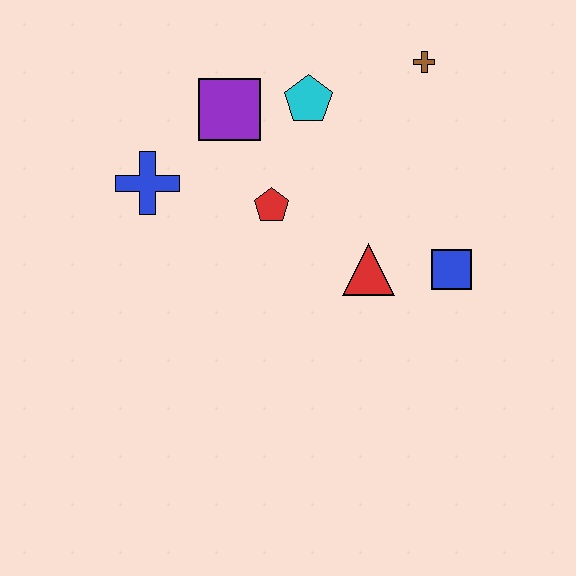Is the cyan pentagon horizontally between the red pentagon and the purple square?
No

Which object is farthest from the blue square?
The blue cross is farthest from the blue square.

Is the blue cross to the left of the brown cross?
Yes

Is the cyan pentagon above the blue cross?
Yes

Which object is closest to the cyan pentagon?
The purple square is closest to the cyan pentagon.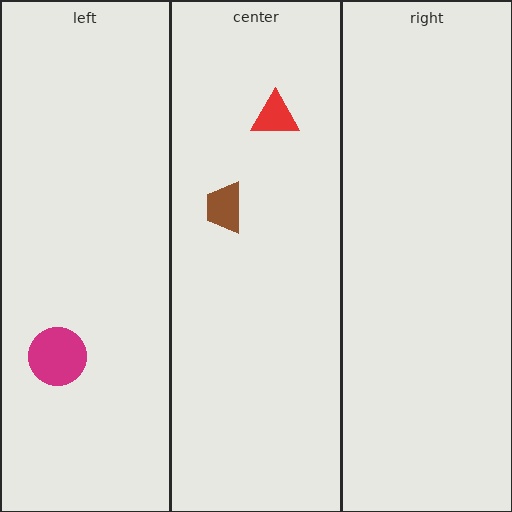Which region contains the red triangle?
The center region.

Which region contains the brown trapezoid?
The center region.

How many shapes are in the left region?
1.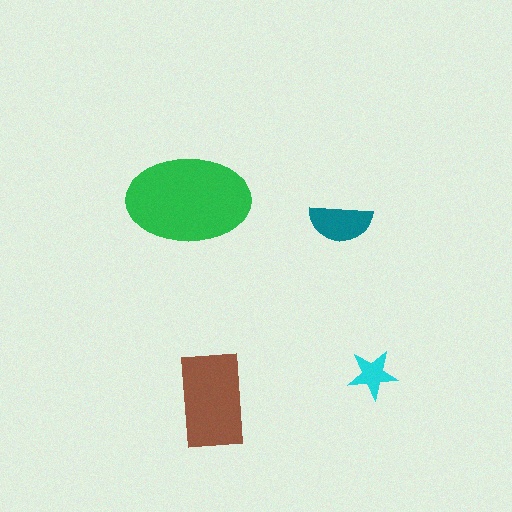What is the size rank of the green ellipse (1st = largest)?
1st.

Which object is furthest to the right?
The cyan star is rightmost.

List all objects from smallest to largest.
The cyan star, the teal semicircle, the brown rectangle, the green ellipse.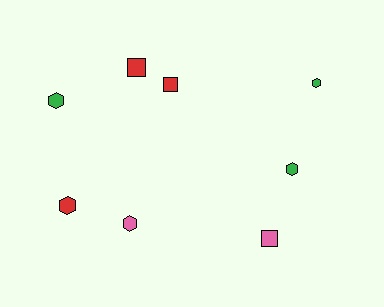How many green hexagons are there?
There are 3 green hexagons.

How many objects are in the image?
There are 8 objects.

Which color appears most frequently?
Green, with 3 objects.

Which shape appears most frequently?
Hexagon, with 5 objects.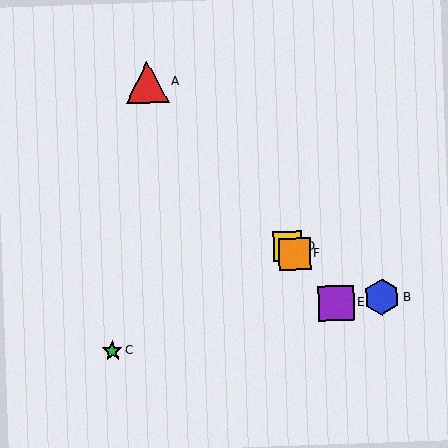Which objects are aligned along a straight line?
Objects A, D, E, F are aligned along a straight line.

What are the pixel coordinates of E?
Object E is at (336, 303).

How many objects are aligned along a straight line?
4 objects (A, D, E, F) are aligned along a straight line.